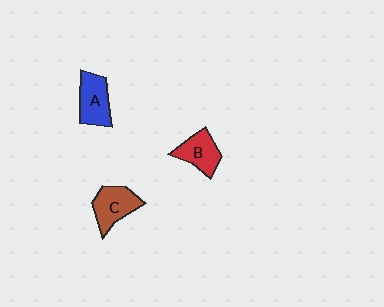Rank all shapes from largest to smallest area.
From largest to smallest: A (blue), C (brown), B (red).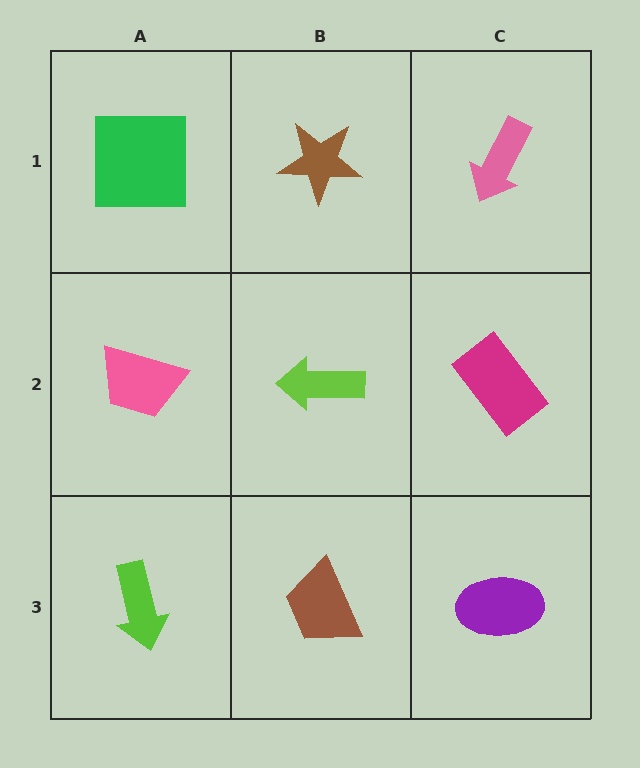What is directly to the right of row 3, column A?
A brown trapezoid.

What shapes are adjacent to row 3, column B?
A lime arrow (row 2, column B), a lime arrow (row 3, column A), a purple ellipse (row 3, column C).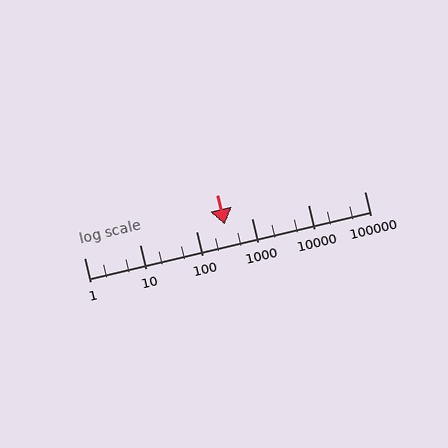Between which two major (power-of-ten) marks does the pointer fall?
The pointer is between 100 and 1000.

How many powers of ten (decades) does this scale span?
The scale spans 5 decades, from 1 to 100000.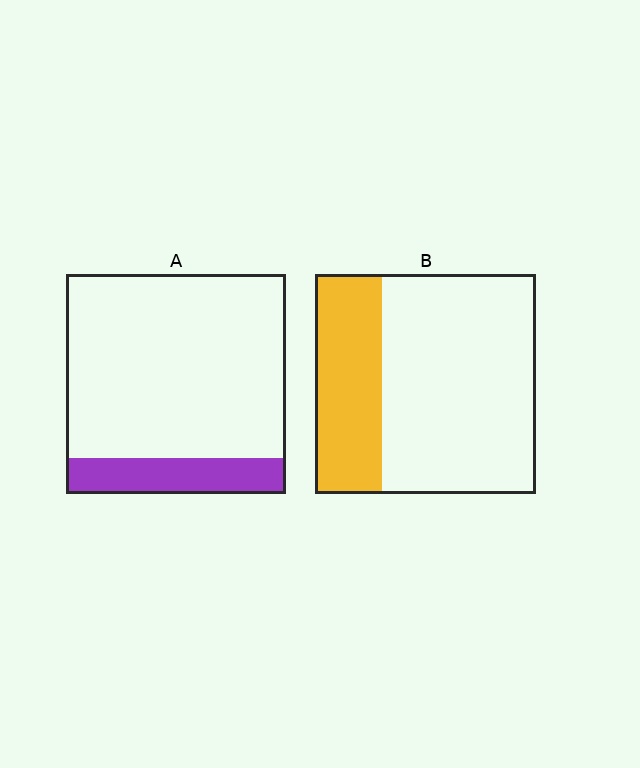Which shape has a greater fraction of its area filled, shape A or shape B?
Shape B.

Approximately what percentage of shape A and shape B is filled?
A is approximately 15% and B is approximately 30%.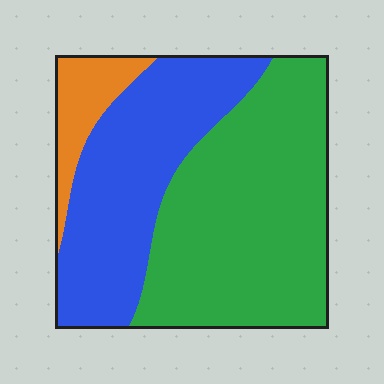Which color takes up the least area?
Orange, at roughly 10%.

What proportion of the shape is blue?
Blue takes up about three eighths (3/8) of the shape.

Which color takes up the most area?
Green, at roughly 55%.